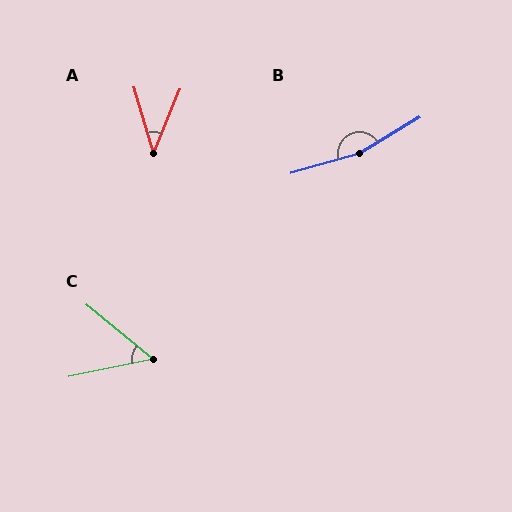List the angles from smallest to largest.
A (39°), C (51°), B (165°).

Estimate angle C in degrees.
Approximately 51 degrees.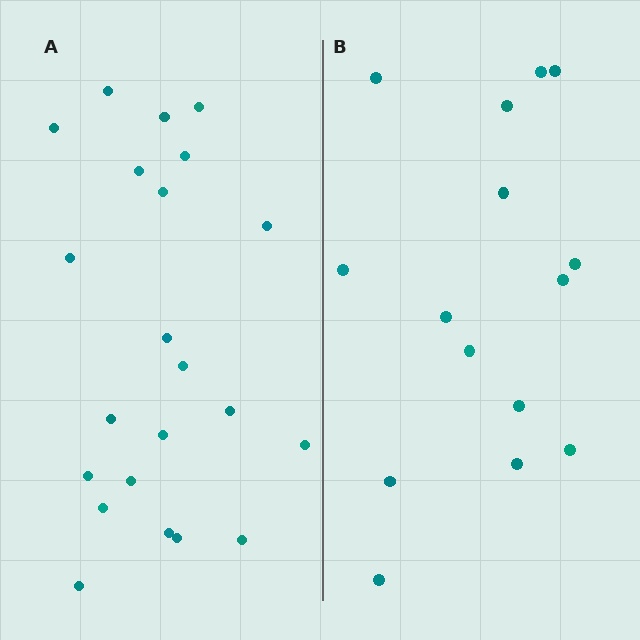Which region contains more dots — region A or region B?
Region A (the left region) has more dots.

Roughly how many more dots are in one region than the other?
Region A has roughly 8 or so more dots than region B.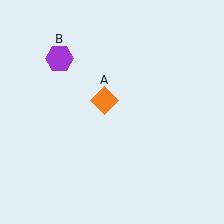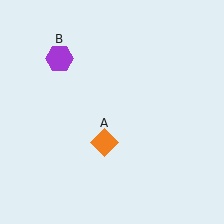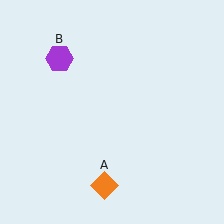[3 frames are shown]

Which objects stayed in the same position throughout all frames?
Purple hexagon (object B) remained stationary.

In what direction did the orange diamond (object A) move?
The orange diamond (object A) moved down.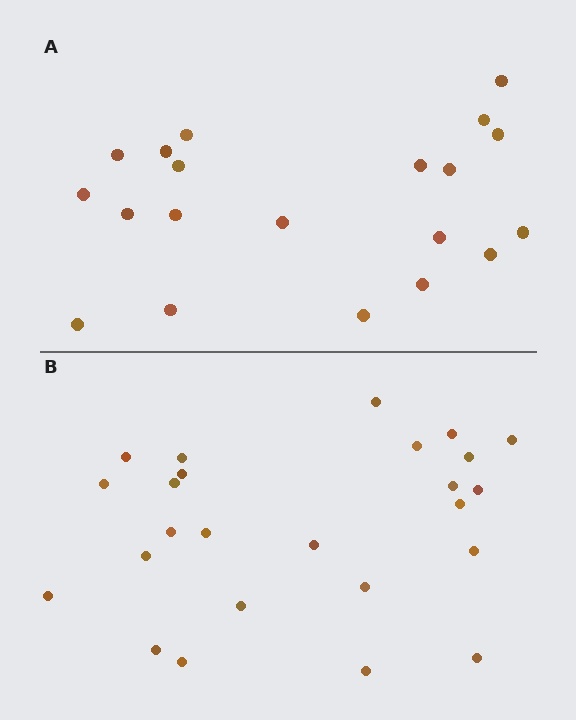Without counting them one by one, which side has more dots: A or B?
Region B (the bottom region) has more dots.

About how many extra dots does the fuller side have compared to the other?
Region B has about 5 more dots than region A.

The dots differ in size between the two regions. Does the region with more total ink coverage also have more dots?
No. Region A has more total ink coverage because its dots are larger, but region B actually contains more individual dots. Total area can be misleading — the number of items is what matters here.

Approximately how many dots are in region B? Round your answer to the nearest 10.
About 20 dots. (The exact count is 25, which rounds to 20.)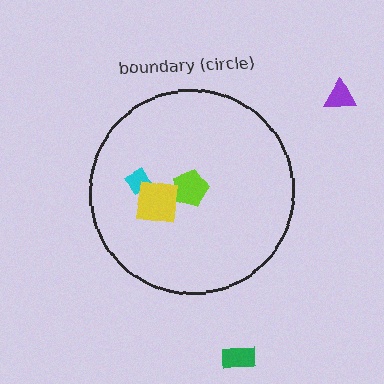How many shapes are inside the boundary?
3 inside, 2 outside.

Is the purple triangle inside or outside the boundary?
Outside.